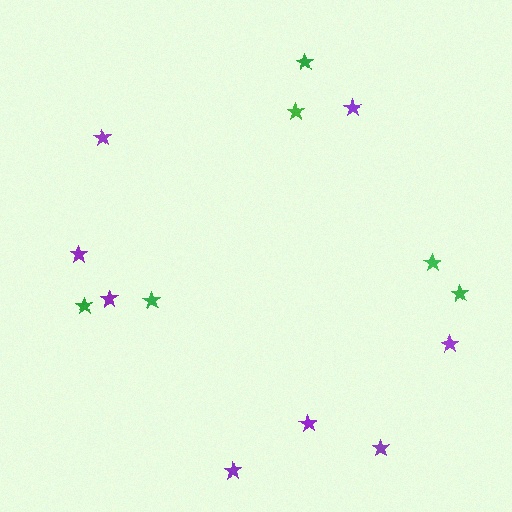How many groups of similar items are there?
There are 2 groups: one group of purple stars (8) and one group of green stars (6).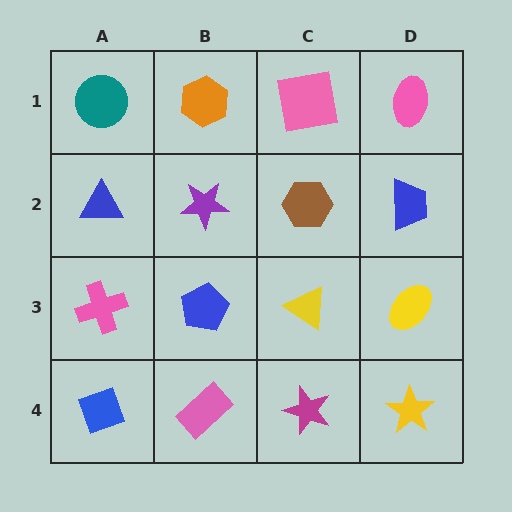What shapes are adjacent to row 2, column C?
A pink square (row 1, column C), a yellow triangle (row 3, column C), a purple star (row 2, column B), a blue trapezoid (row 2, column D).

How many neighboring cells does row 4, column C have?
3.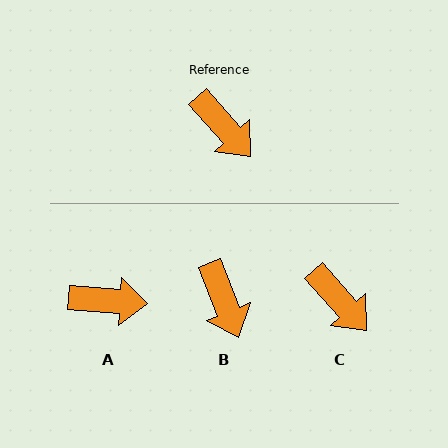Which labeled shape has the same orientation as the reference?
C.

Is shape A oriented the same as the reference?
No, it is off by about 44 degrees.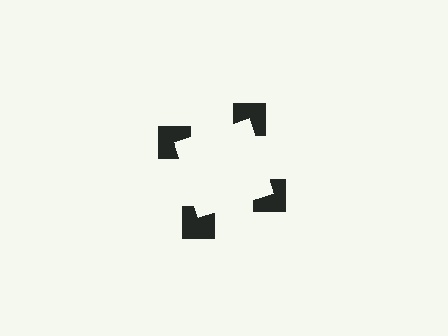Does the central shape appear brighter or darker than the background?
It typically appears slightly brighter than the background, even though no actual brightness change is drawn.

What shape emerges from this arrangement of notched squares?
An illusory square — its edges are inferred from the aligned wedge cuts in the notched squares, not physically drawn.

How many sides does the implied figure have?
4 sides.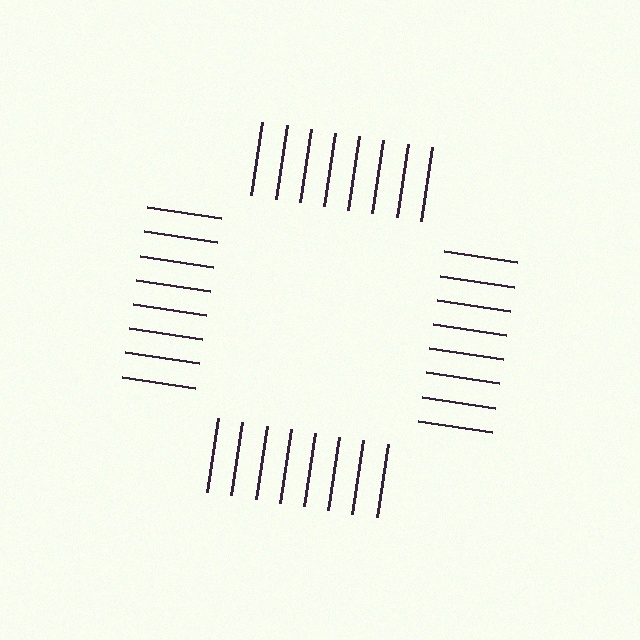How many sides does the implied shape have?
4 sides — the line-ends trace a square.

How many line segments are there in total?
32 — 8 along each of the 4 edges.